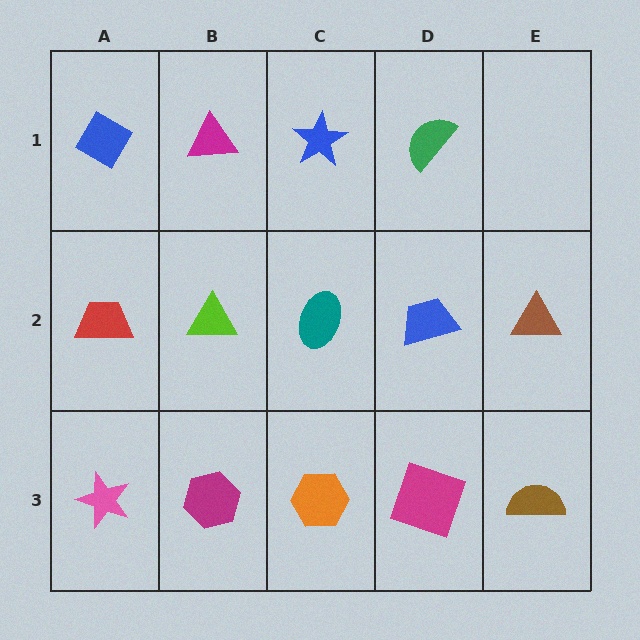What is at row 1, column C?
A blue star.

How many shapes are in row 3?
5 shapes.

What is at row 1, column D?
A green semicircle.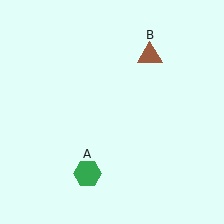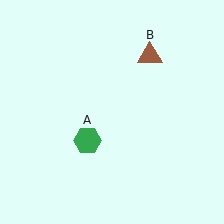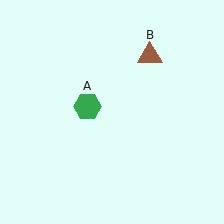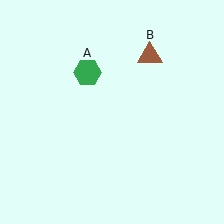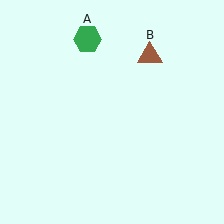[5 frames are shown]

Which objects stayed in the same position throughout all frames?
Brown triangle (object B) remained stationary.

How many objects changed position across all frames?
1 object changed position: green hexagon (object A).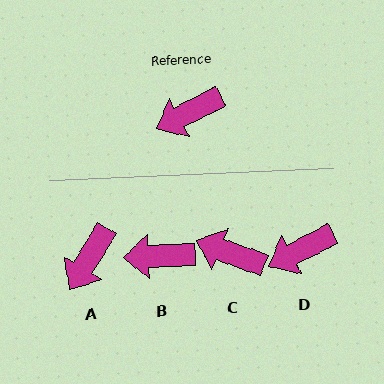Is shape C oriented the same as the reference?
No, it is off by about 48 degrees.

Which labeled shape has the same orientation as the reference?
D.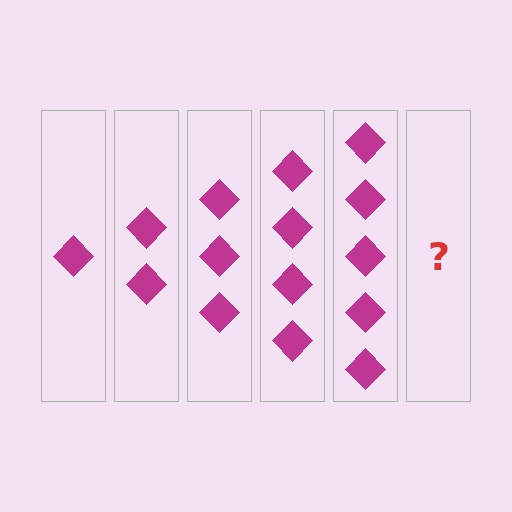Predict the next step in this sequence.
The next step is 6 diamonds.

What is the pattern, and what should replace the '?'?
The pattern is that each step adds one more diamond. The '?' should be 6 diamonds.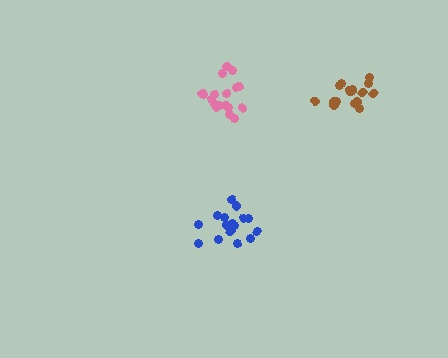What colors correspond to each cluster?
The clusters are colored: pink, blue, brown.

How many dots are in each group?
Group 1: 18 dots, Group 2: 16 dots, Group 3: 16 dots (50 total).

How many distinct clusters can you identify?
There are 3 distinct clusters.